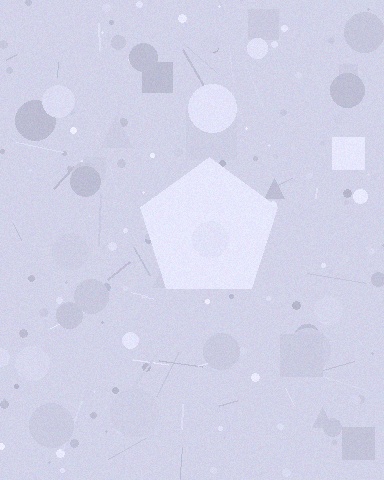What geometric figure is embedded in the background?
A pentagon is embedded in the background.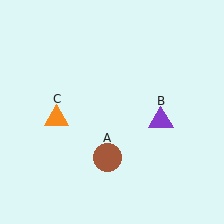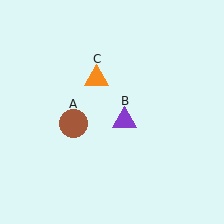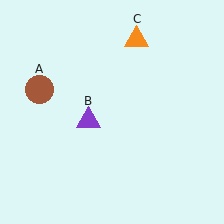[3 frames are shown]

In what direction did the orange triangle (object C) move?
The orange triangle (object C) moved up and to the right.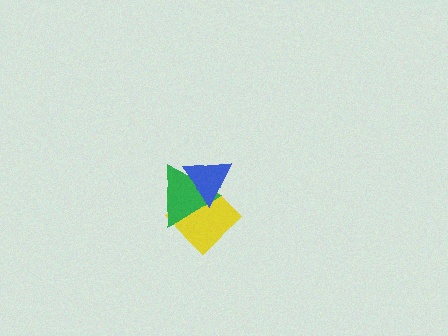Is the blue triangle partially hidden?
No, no other shape covers it.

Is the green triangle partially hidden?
Yes, it is partially covered by another shape.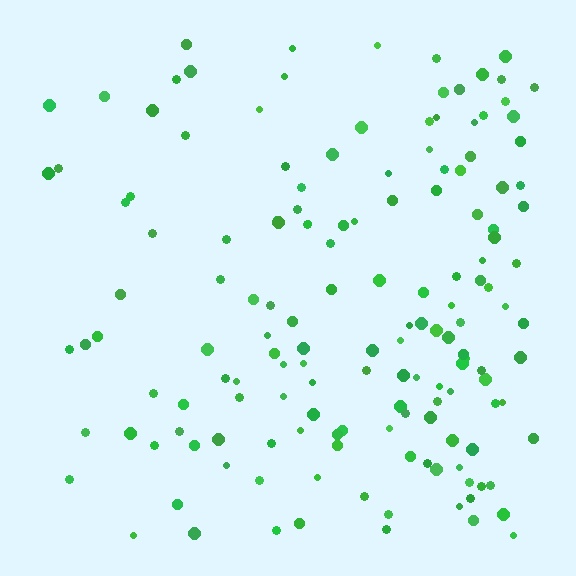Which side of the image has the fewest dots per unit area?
The left.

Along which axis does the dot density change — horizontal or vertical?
Horizontal.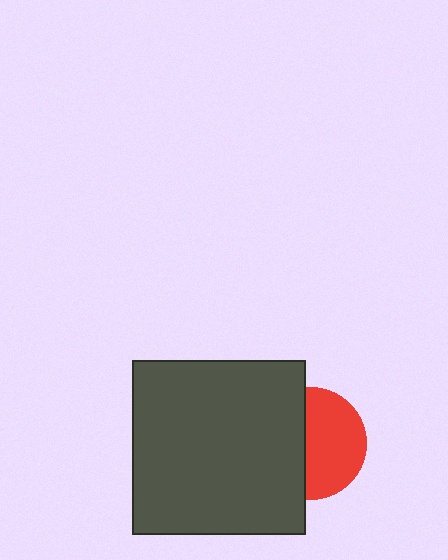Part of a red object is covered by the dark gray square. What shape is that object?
It is a circle.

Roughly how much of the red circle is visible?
About half of it is visible (roughly 56%).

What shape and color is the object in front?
The object in front is a dark gray square.